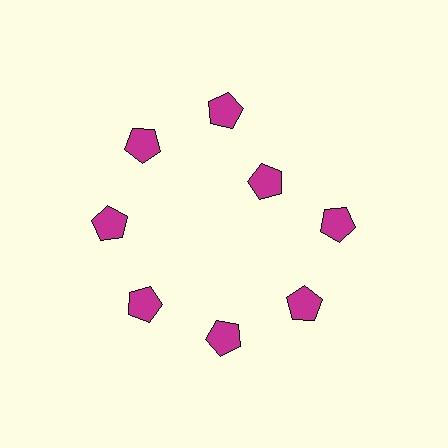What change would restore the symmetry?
The symmetry would be restored by moving it outward, back onto the ring so that all 8 pentagons sit at equal angles and equal distance from the center.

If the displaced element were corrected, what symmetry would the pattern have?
It would have 8-fold rotational symmetry — the pattern would map onto itself every 45 degrees.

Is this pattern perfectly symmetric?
No. The 8 magenta pentagons are arranged in a ring, but one element near the 2 o'clock position is pulled inward toward the center, breaking the 8-fold rotational symmetry.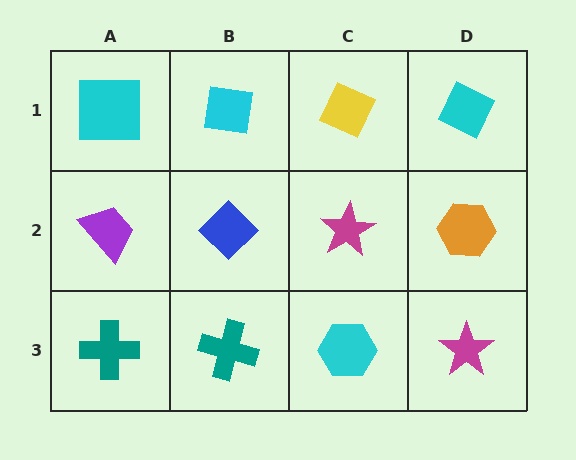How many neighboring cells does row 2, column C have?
4.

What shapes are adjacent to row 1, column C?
A magenta star (row 2, column C), a cyan square (row 1, column B), a cyan diamond (row 1, column D).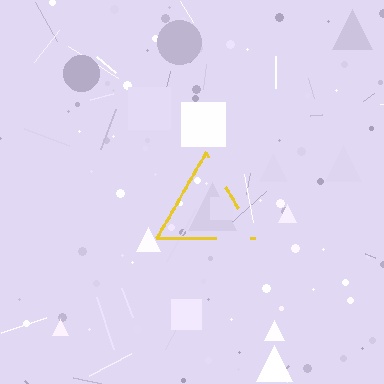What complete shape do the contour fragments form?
The contour fragments form a triangle.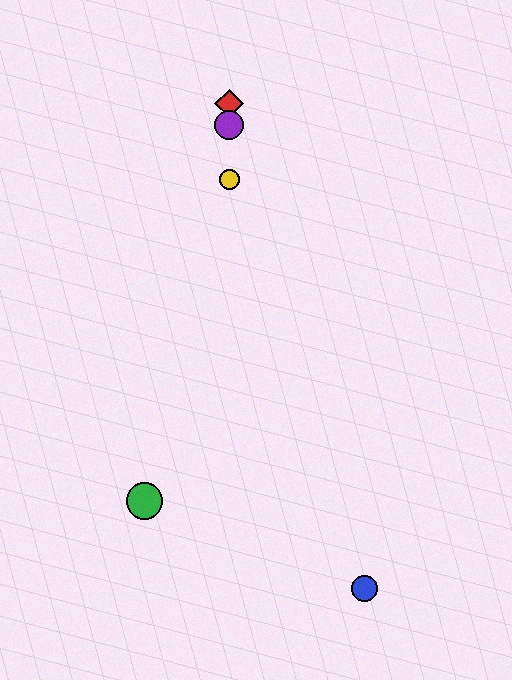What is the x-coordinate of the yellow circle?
The yellow circle is at x≈229.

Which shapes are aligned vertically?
The red diamond, the yellow circle, the purple circle are aligned vertically.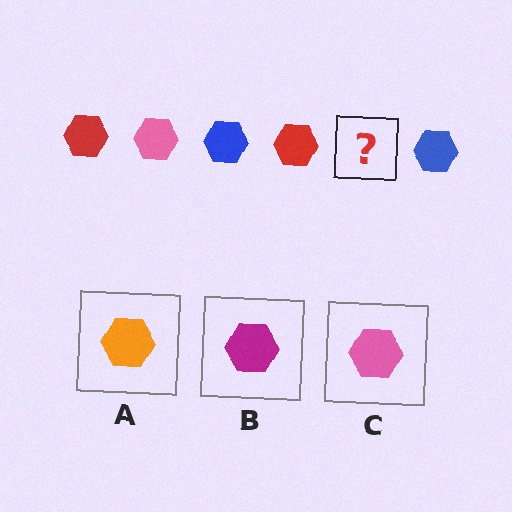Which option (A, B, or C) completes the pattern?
C.